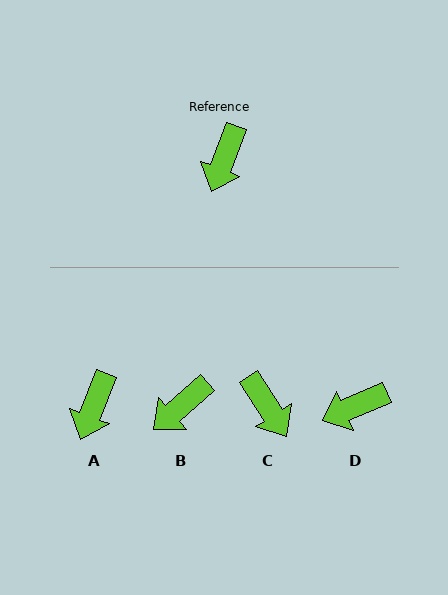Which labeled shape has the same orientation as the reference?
A.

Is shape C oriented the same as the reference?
No, it is off by about 54 degrees.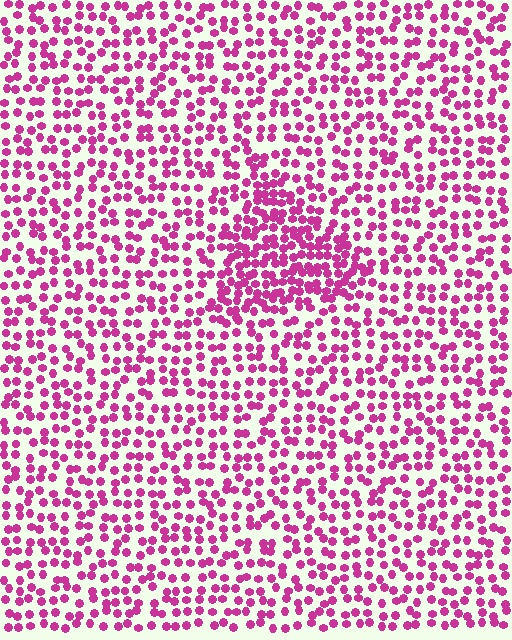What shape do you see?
I see a triangle.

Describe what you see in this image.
The image contains small magenta elements arranged at two different densities. A triangle-shaped region is visible where the elements are more densely packed than the surrounding area.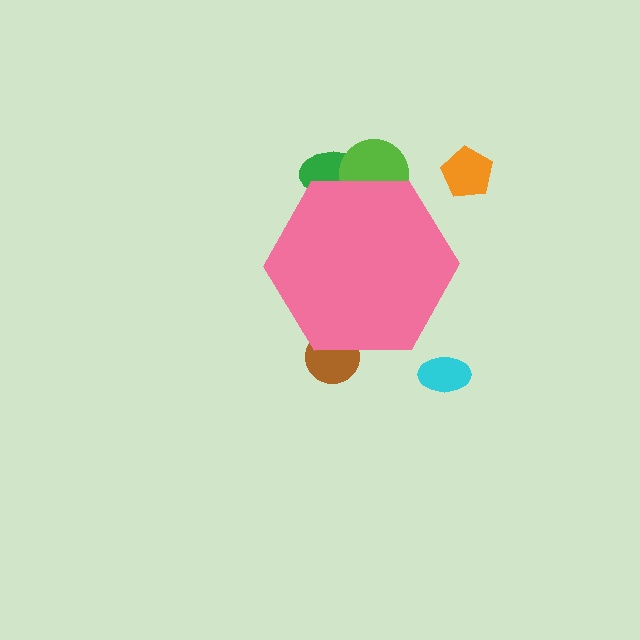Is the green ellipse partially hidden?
Yes, the green ellipse is partially hidden behind the pink hexagon.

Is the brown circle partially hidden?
Yes, the brown circle is partially hidden behind the pink hexagon.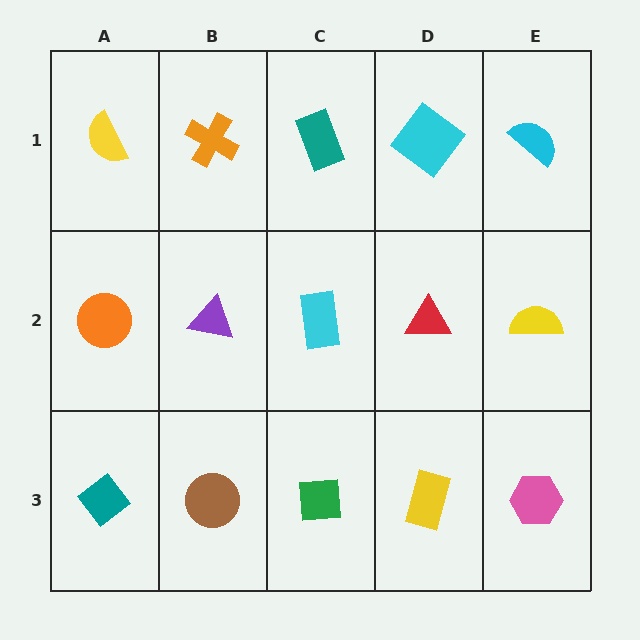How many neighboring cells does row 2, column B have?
4.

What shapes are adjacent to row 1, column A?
An orange circle (row 2, column A), an orange cross (row 1, column B).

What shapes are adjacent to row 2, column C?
A teal rectangle (row 1, column C), a green square (row 3, column C), a purple triangle (row 2, column B), a red triangle (row 2, column D).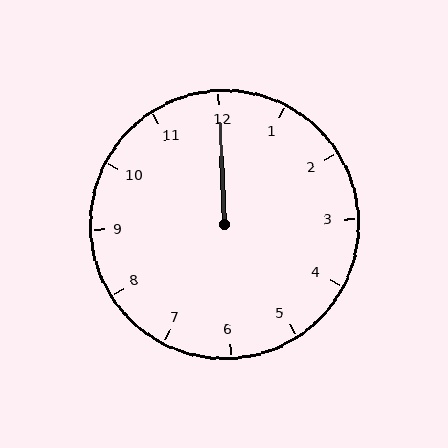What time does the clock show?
12:00.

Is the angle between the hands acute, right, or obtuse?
It is acute.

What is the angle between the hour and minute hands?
Approximately 0 degrees.